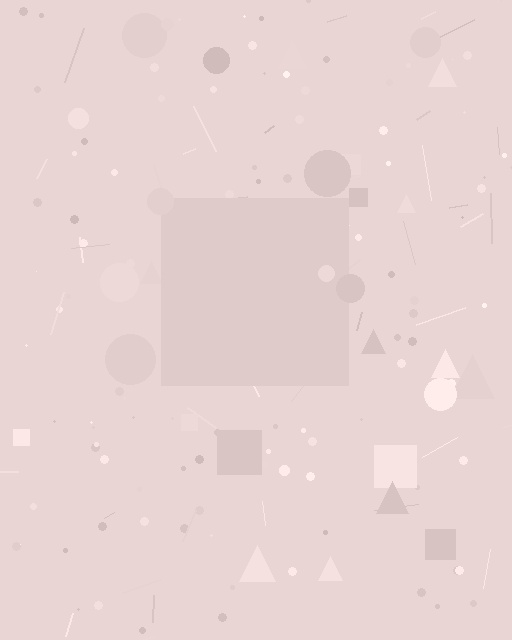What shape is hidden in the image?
A square is hidden in the image.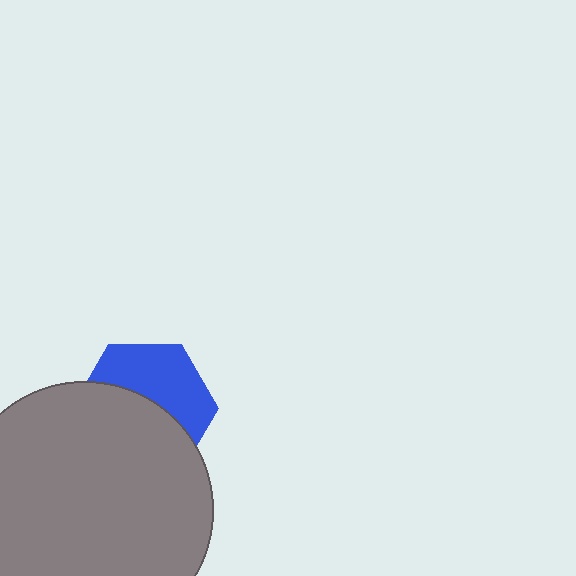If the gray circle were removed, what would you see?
You would see the complete blue hexagon.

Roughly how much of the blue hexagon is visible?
About half of it is visible (roughly 46%).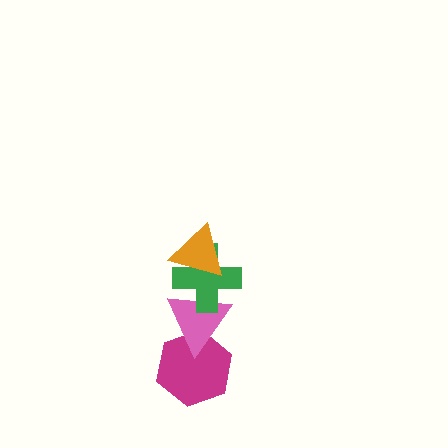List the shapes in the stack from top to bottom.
From top to bottom: the orange triangle, the green cross, the pink triangle, the magenta hexagon.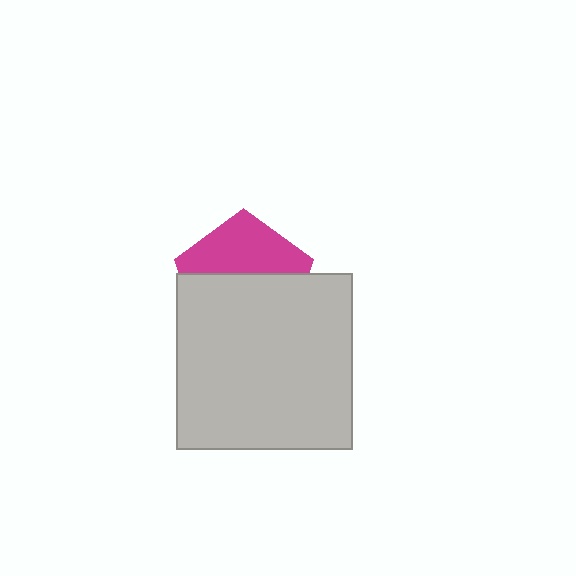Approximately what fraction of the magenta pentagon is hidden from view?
Roughly 57% of the magenta pentagon is hidden behind the light gray square.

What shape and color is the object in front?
The object in front is a light gray square.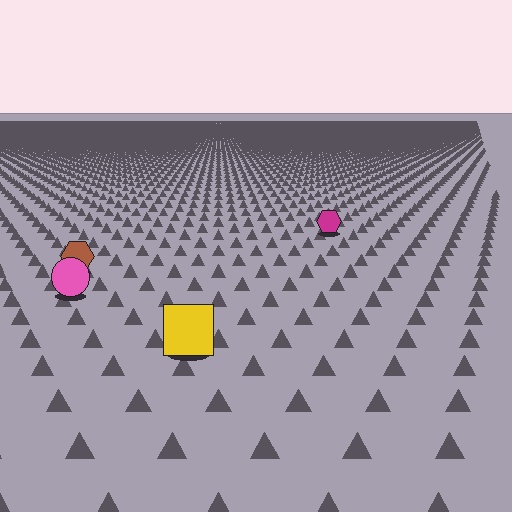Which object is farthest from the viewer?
The magenta hexagon is farthest from the viewer. It appears smaller and the ground texture around it is denser.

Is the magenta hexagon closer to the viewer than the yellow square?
No. The yellow square is closer — you can tell from the texture gradient: the ground texture is coarser near it.